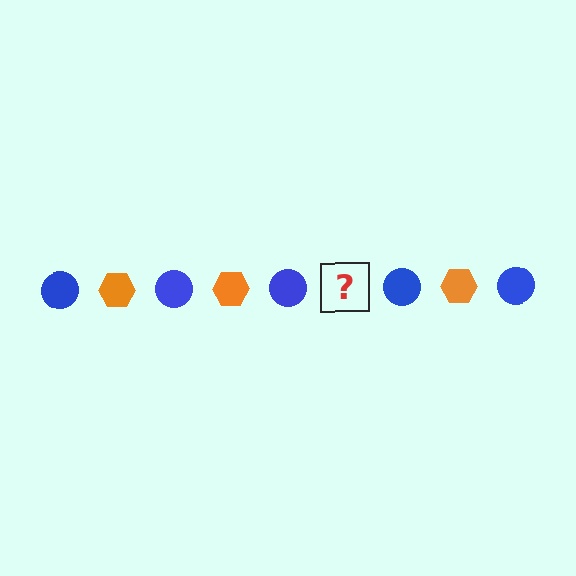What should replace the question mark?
The question mark should be replaced with an orange hexagon.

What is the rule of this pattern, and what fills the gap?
The rule is that the pattern alternates between blue circle and orange hexagon. The gap should be filled with an orange hexagon.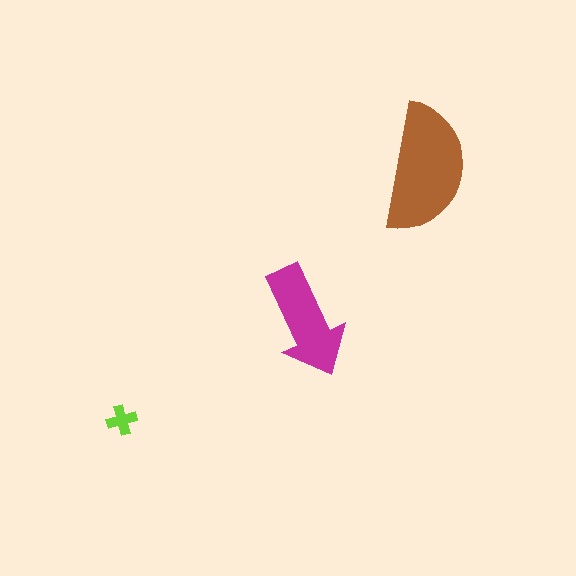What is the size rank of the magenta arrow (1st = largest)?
2nd.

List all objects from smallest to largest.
The lime cross, the magenta arrow, the brown semicircle.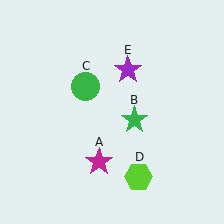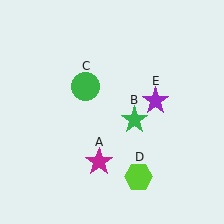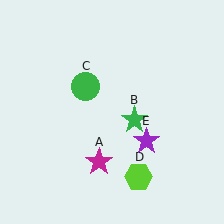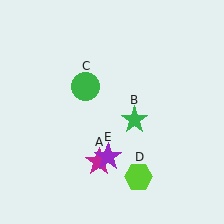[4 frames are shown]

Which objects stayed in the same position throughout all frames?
Magenta star (object A) and green star (object B) and green circle (object C) and lime hexagon (object D) remained stationary.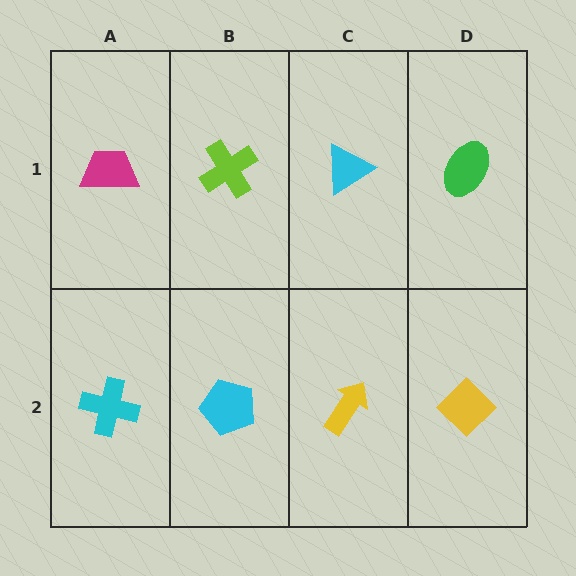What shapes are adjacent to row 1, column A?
A cyan cross (row 2, column A), a lime cross (row 1, column B).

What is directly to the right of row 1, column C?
A green ellipse.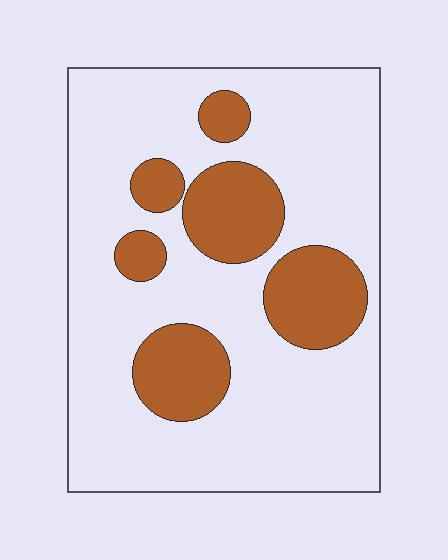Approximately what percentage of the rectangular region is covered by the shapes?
Approximately 25%.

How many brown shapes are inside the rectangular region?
6.